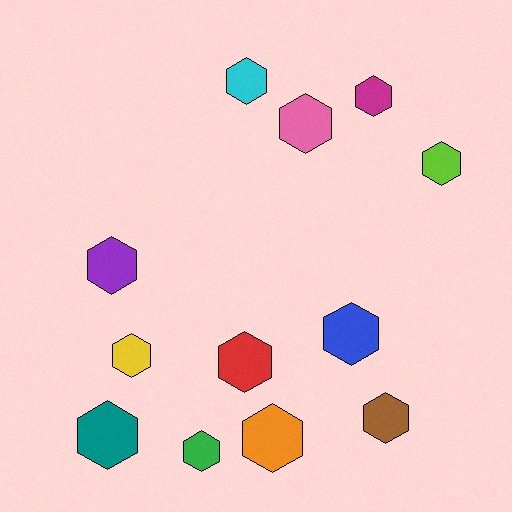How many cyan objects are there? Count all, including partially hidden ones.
There is 1 cyan object.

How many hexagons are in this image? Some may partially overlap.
There are 12 hexagons.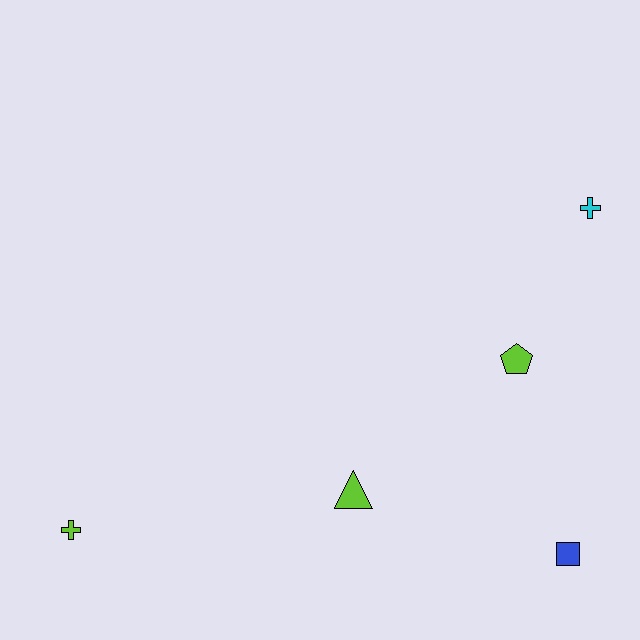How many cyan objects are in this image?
There is 1 cyan object.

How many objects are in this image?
There are 5 objects.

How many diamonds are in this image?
There are no diamonds.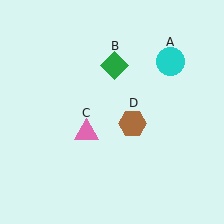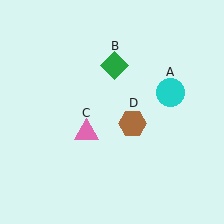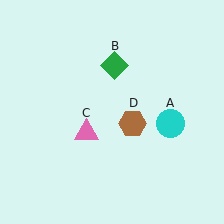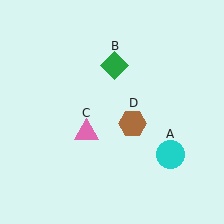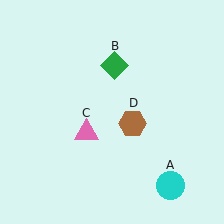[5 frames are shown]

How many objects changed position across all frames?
1 object changed position: cyan circle (object A).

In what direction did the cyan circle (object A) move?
The cyan circle (object A) moved down.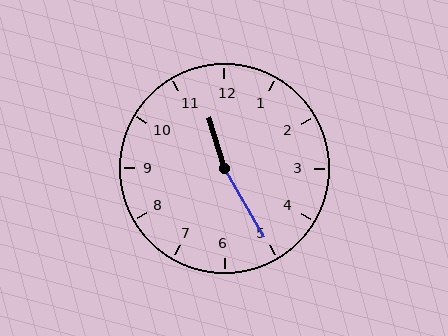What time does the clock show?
11:25.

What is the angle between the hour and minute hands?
Approximately 168 degrees.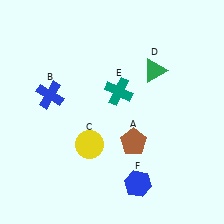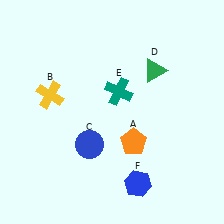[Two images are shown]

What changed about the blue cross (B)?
In Image 1, B is blue. In Image 2, it changed to yellow.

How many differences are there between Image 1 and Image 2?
There are 3 differences between the two images.